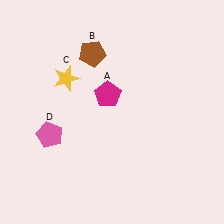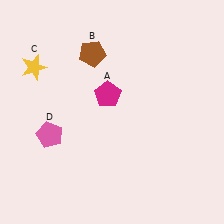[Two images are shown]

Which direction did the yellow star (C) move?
The yellow star (C) moved left.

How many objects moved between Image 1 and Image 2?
1 object moved between the two images.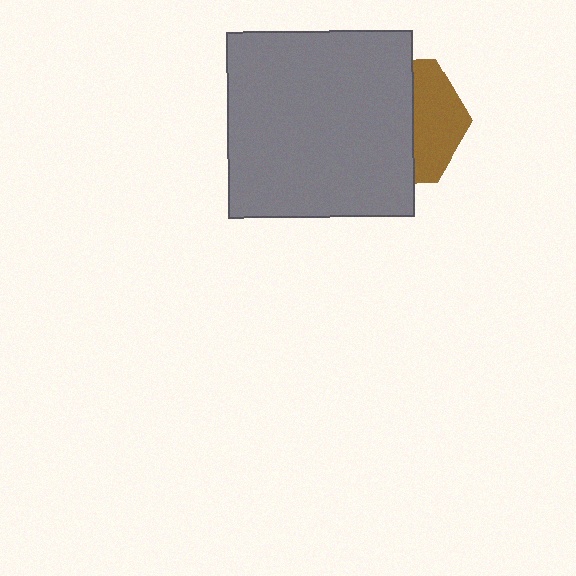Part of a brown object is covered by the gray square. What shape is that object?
It is a hexagon.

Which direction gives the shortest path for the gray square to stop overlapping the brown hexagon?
Moving left gives the shortest separation.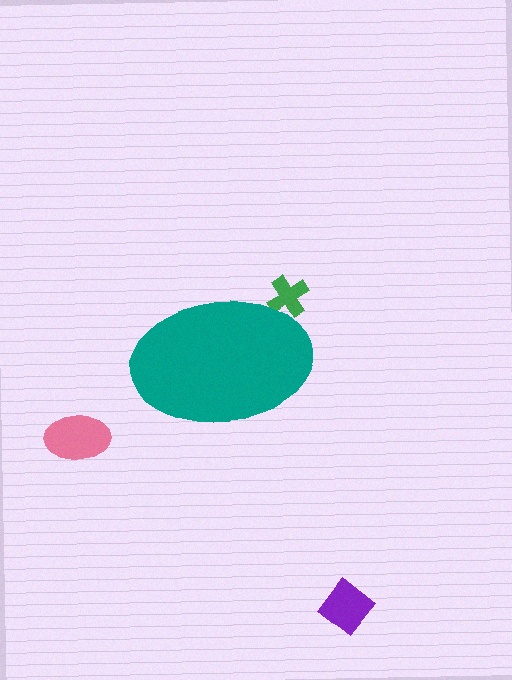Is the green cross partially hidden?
Yes, the green cross is partially hidden behind the teal ellipse.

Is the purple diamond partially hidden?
No, the purple diamond is fully visible.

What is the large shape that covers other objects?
A teal ellipse.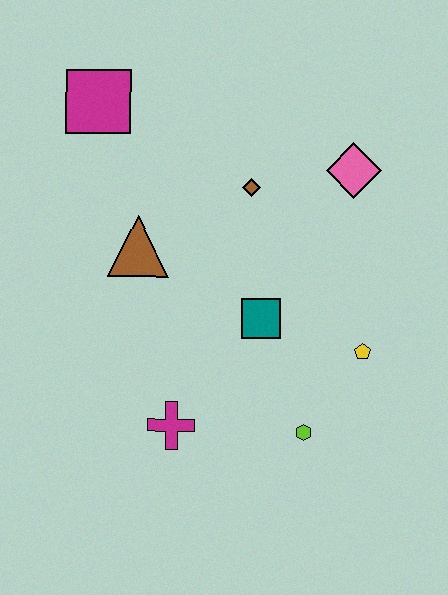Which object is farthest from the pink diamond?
The magenta cross is farthest from the pink diamond.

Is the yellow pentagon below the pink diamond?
Yes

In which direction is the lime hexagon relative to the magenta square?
The lime hexagon is below the magenta square.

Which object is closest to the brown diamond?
The pink diamond is closest to the brown diamond.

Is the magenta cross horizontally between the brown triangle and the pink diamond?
Yes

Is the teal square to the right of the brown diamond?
Yes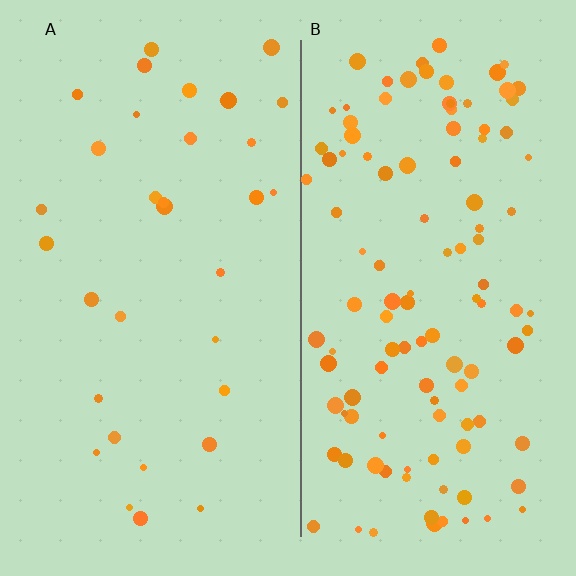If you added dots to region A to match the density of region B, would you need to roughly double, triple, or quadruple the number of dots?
Approximately quadruple.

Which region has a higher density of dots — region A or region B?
B (the right).